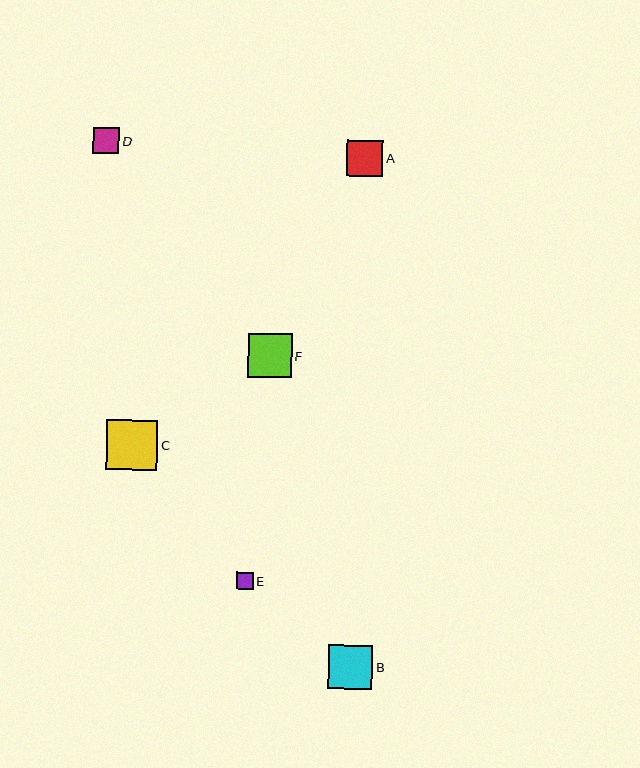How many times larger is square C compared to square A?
Square C is approximately 1.4 times the size of square A.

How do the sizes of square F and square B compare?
Square F and square B are approximately the same size.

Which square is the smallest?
Square E is the smallest with a size of approximately 17 pixels.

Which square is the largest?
Square C is the largest with a size of approximately 51 pixels.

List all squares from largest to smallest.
From largest to smallest: C, F, B, A, D, E.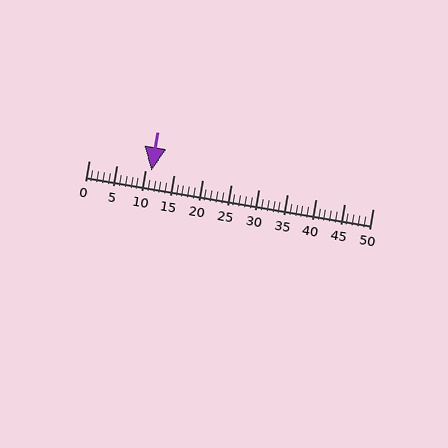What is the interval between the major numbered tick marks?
The major tick marks are spaced 5 units apart.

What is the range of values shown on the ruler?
The ruler shows values from 0 to 50.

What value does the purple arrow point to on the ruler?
The purple arrow points to approximately 11.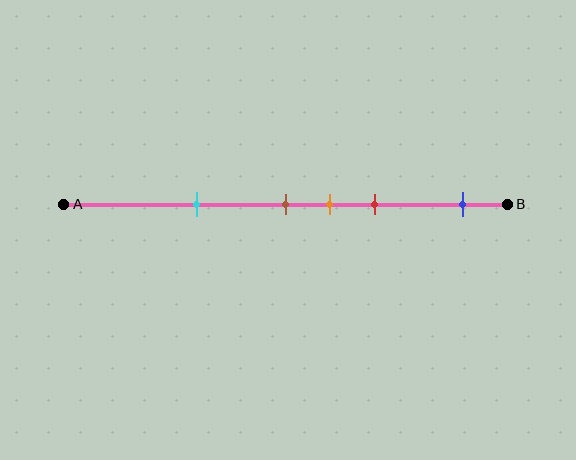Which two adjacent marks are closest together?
The brown and orange marks are the closest adjacent pair.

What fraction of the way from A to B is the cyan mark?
The cyan mark is approximately 30% (0.3) of the way from A to B.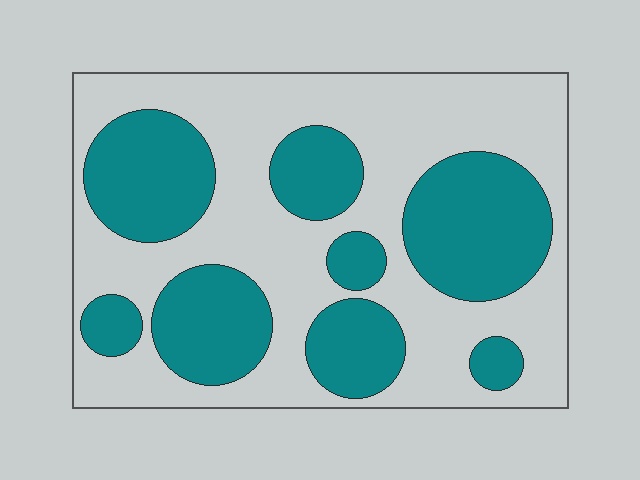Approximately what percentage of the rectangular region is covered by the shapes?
Approximately 40%.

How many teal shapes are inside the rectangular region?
8.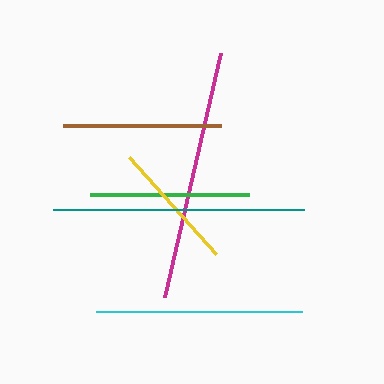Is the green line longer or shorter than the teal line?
The teal line is longer than the green line.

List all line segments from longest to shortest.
From longest to shortest: teal, magenta, cyan, green, brown, yellow.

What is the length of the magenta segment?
The magenta segment is approximately 251 pixels long.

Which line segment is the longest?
The teal line is the longest at approximately 251 pixels.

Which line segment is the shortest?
The yellow line is the shortest at approximately 131 pixels.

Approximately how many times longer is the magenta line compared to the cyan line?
The magenta line is approximately 1.2 times the length of the cyan line.